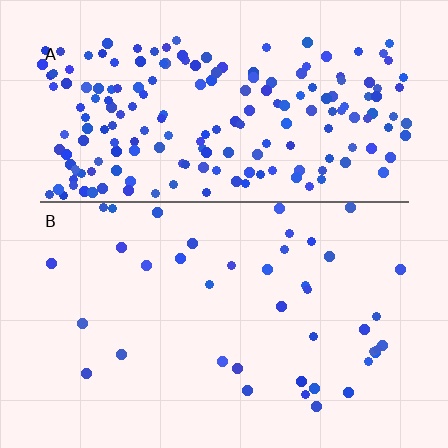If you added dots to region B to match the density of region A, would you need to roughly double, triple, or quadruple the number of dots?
Approximately quadruple.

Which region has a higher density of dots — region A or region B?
A (the top).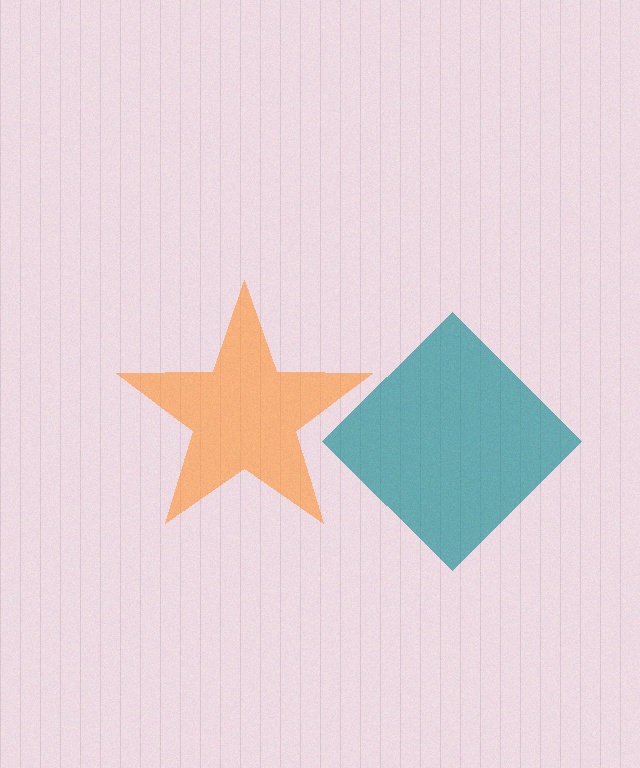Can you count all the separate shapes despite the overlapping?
Yes, there are 2 separate shapes.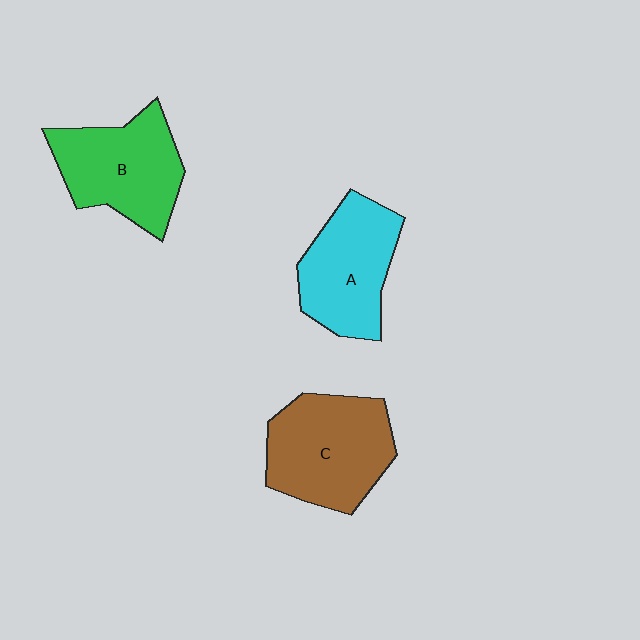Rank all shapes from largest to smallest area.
From largest to smallest: C (brown), B (green), A (cyan).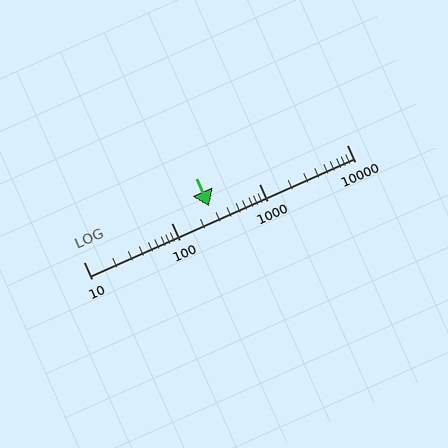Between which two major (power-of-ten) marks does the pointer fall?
The pointer is between 100 and 1000.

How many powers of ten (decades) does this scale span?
The scale spans 3 decades, from 10 to 10000.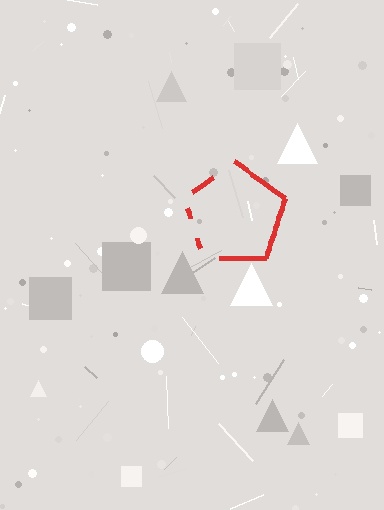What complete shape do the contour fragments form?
The contour fragments form a pentagon.